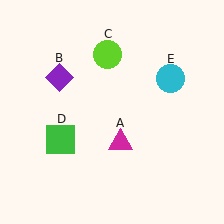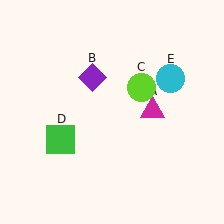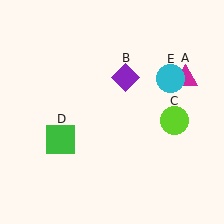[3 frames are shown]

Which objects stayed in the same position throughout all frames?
Green square (object D) and cyan circle (object E) remained stationary.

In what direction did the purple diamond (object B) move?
The purple diamond (object B) moved right.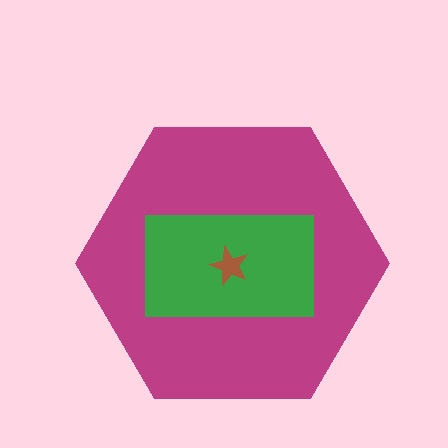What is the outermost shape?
The magenta hexagon.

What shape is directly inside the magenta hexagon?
The green rectangle.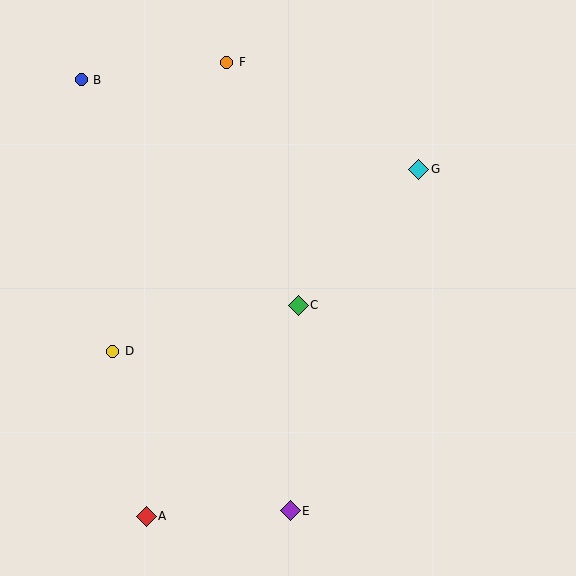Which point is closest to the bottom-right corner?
Point E is closest to the bottom-right corner.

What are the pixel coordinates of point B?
Point B is at (81, 80).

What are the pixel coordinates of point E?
Point E is at (290, 511).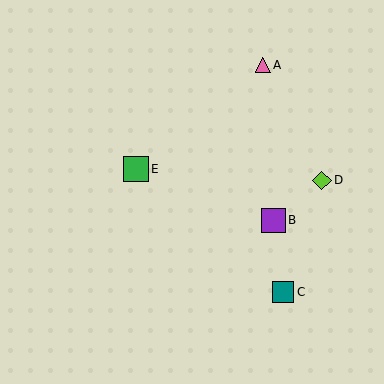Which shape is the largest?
The green square (labeled E) is the largest.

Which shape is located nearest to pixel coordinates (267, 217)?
The purple square (labeled B) at (273, 220) is nearest to that location.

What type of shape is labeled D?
Shape D is a lime diamond.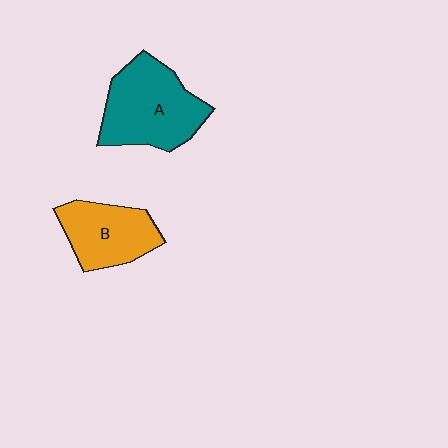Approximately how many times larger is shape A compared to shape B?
Approximately 1.4 times.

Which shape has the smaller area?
Shape B (orange).